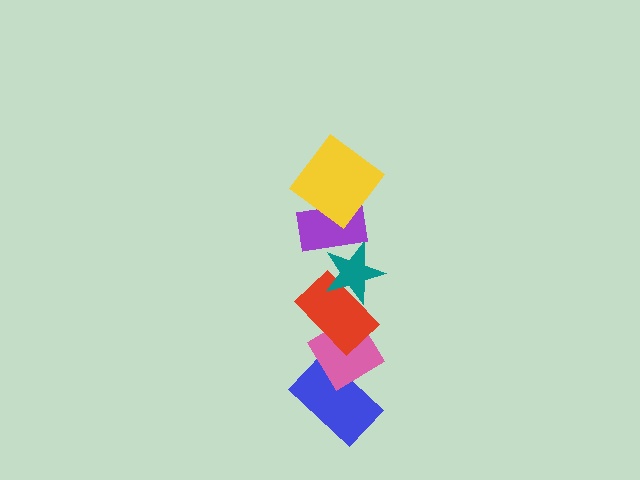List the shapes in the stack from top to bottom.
From top to bottom: the yellow diamond, the purple rectangle, the teal star, the red rectangle, the pink diamond, the blue rectangle.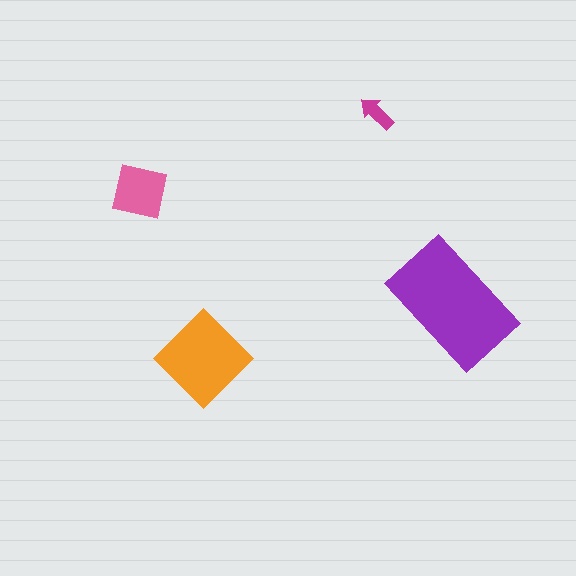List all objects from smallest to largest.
The magenta arrow, the pink square, the orange diamond, the purple rectangle.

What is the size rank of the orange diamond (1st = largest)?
2nd.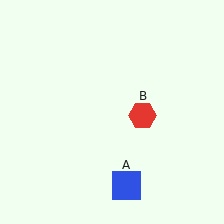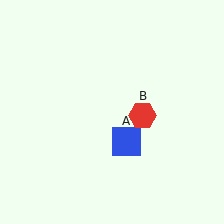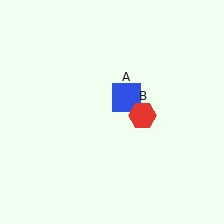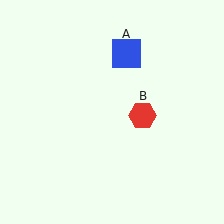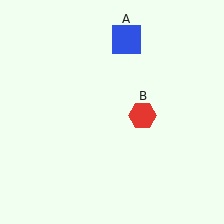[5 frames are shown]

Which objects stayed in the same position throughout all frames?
Red hexagon (object B) remained stationary.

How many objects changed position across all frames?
1 object changed position: blue square (object A).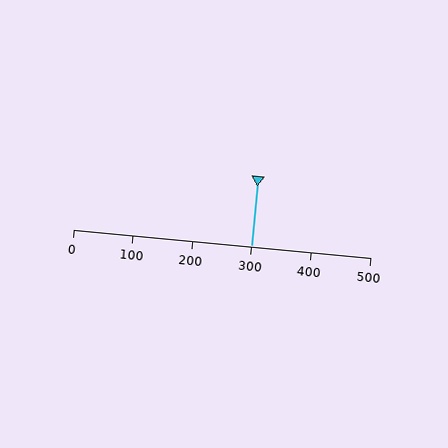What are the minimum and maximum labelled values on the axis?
The axis runs from 0 to 500.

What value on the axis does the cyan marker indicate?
The marker indicates approximately 300.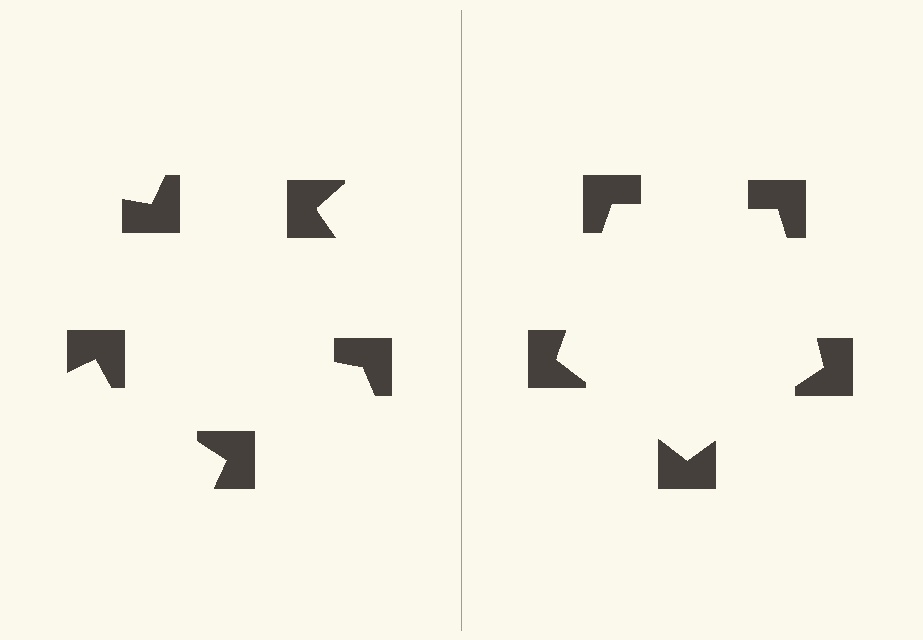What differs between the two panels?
The notched squares are positioned identically on both sides; only the wedge orientations differ. On the right they align to a pentagon; on the left they are misaligned.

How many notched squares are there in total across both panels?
10 — 5 on each side.